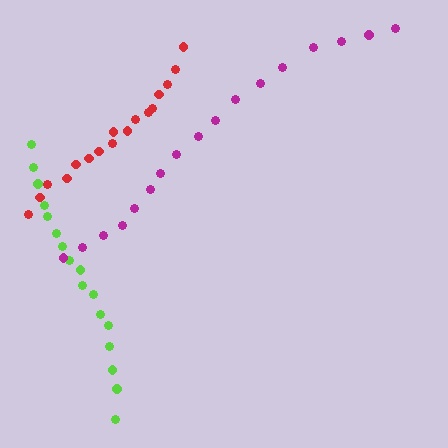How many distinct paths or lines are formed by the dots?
There are 3 distinct paths.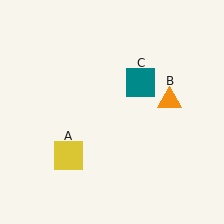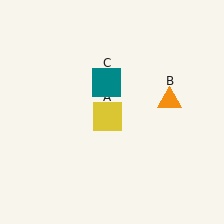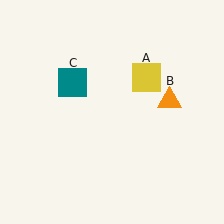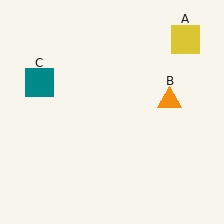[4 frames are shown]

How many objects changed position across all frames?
2 objects changed position: yellow square (object A), teal square (object C).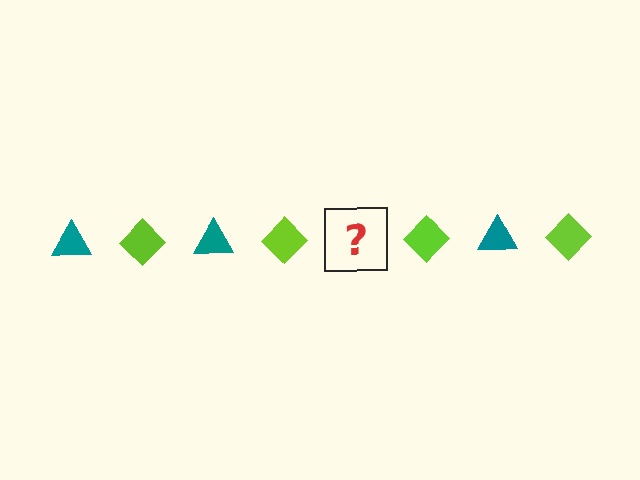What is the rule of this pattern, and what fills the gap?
The rule is that the pattern alternates between teal triangle and lime diamond. The gap should be filled with a teal triangle.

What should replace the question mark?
The question mark should be replaced with a teal triangle.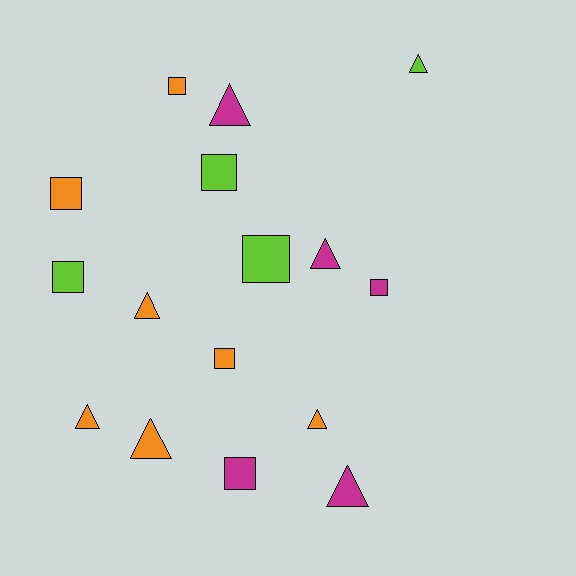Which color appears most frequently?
Orange, with 7 objects.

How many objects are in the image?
There are 16 objects.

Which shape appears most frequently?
Triangle, with 8 objects.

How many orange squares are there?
There are 3 orange squares.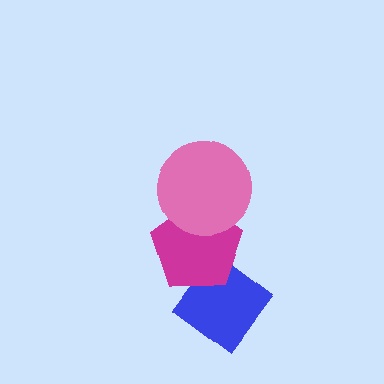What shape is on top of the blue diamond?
The magenta pentagon is on top of the blue diamond.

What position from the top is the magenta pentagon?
The magenta pentagon is 2nd from the top.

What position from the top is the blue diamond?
The blue diamond is 3rd from the top.